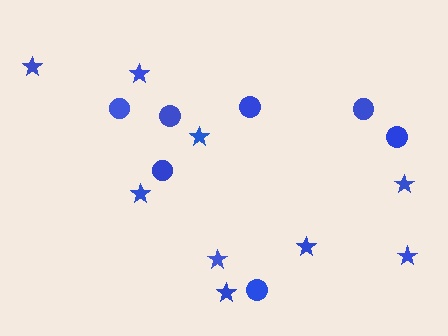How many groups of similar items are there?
There are 2 groups: one group of stars (9) and one group of circles (7).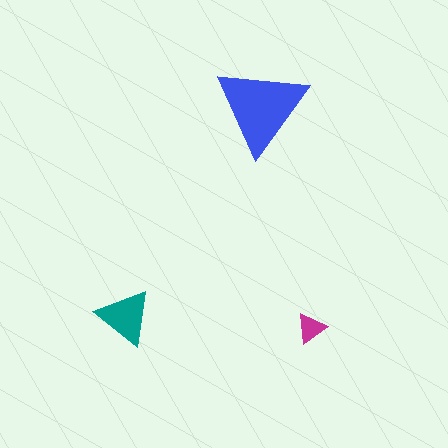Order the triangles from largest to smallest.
the blue one, the teal one, the magenta one.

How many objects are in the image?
There are 3 objects in the image.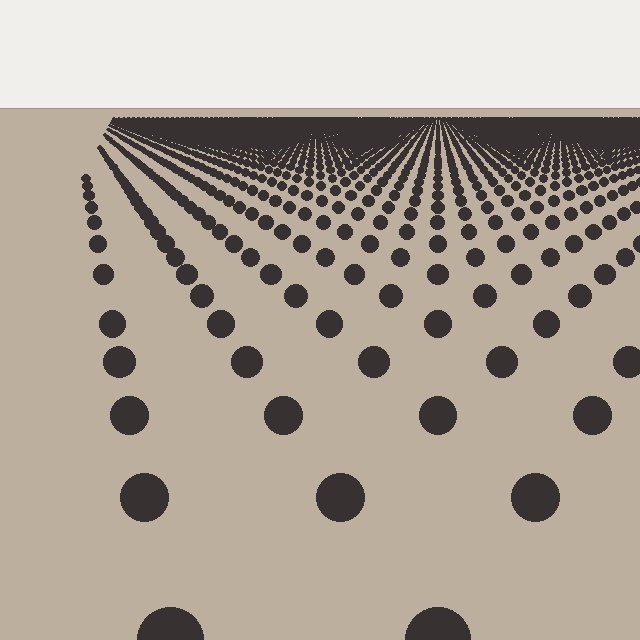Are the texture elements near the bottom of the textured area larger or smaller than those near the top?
Larger. Near the bottom, elements are closer to the viewer and appear at a bigger on-screen size.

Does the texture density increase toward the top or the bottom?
Density increases toward the top.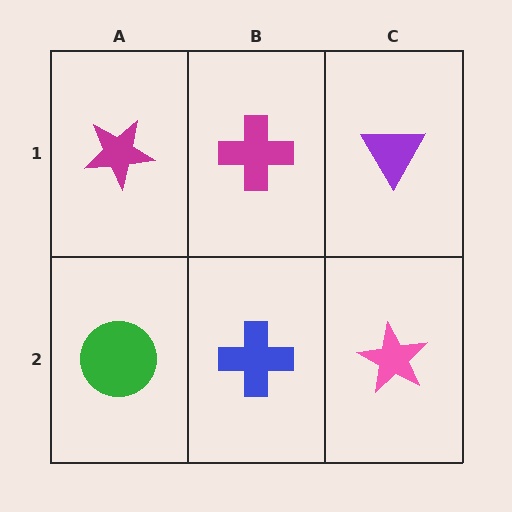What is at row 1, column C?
A purple triangle.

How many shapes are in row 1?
3 shapes.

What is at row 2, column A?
A green circle.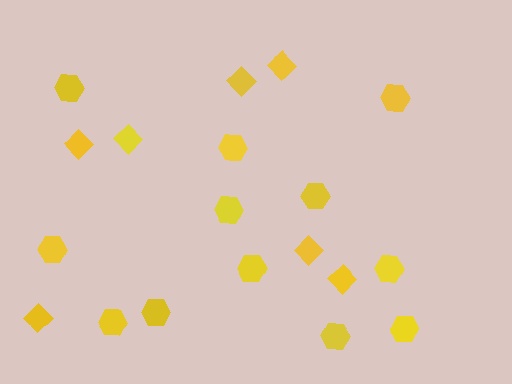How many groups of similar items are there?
There are 2 groups: one group of diamonds (7) and one group of hexagons (12).